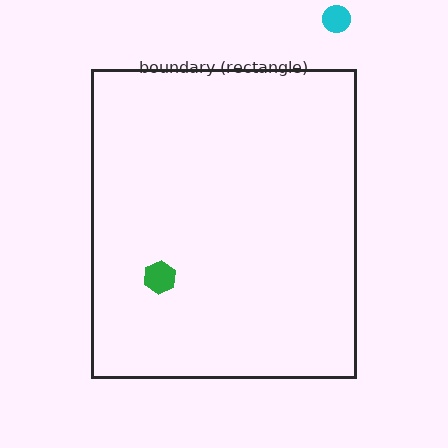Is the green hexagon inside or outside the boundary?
Inside.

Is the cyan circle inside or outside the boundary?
Outside.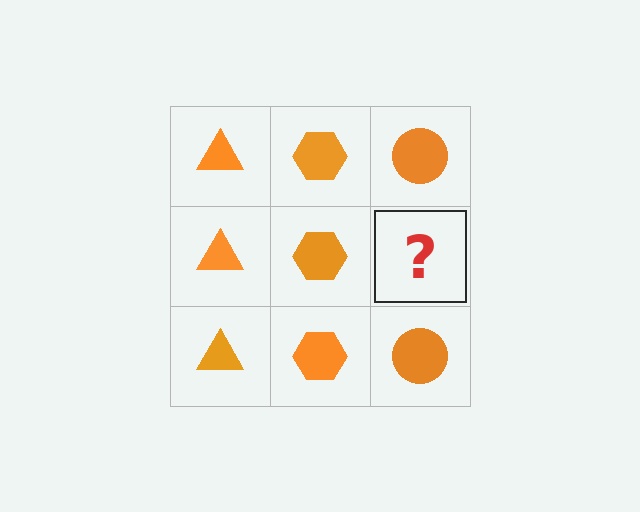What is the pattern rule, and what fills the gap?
The rule is that each column has a consistent shape. The gap should be filled with an orange circle.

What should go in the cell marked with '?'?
The missing cell should contain an orange circle.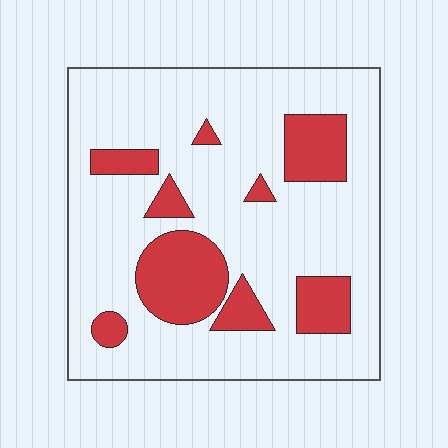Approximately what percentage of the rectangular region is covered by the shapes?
Approximately 20%.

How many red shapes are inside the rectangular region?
9.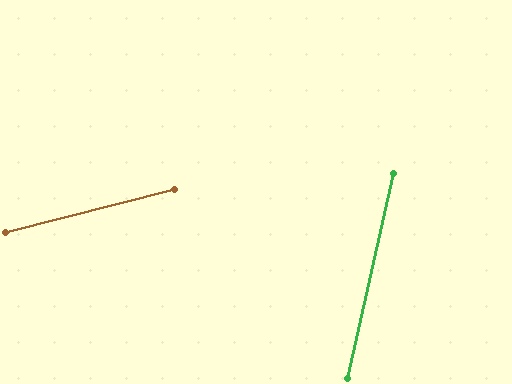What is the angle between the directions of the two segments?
Approximately 63 degrees.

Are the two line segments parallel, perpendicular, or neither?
Neither parallel nor perpendicular — they differ by about 63°.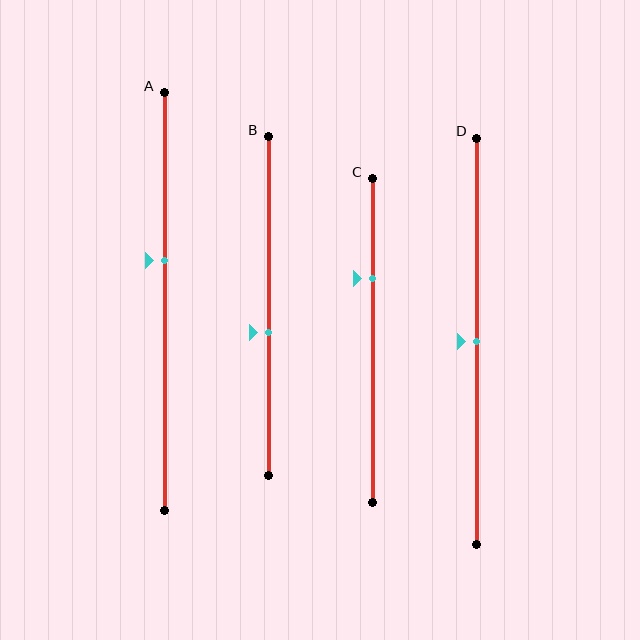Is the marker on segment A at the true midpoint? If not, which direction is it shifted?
No, the marker on segment A is shifted upward by about 10% of the segment length.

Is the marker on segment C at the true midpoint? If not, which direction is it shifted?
No, the marker on segment C is shifted upward by about 19% of the segment length.